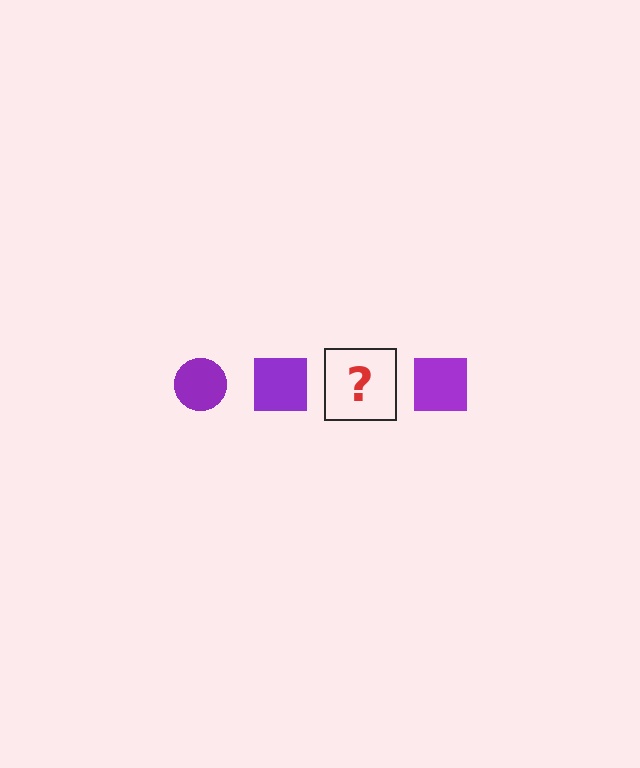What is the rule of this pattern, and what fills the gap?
The rule is that the pattern cycles through circle, square shapes in purple. The gap should be filled with a purple circle.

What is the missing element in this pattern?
The missing element is a purple circle.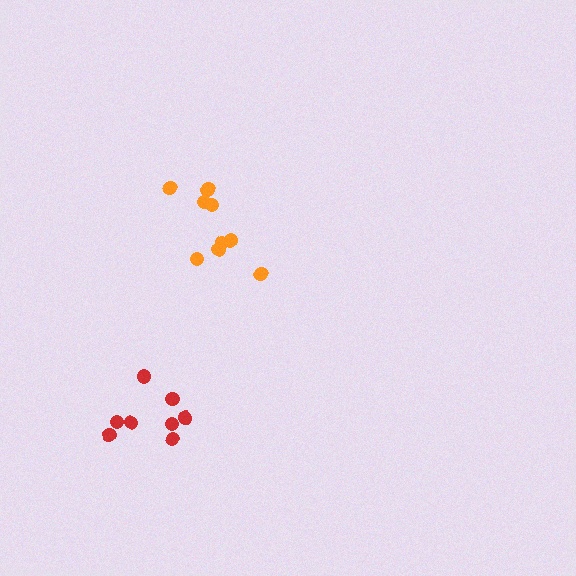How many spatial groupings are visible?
There are 2 spatial groupings.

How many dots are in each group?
Group 1: 8 dots, Group 2: 9 dots (17 total).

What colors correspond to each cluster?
The clusters are colored: red, orange.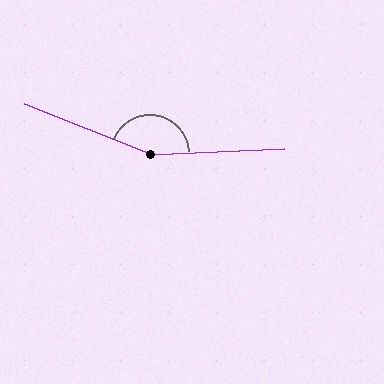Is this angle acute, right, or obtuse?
It is obtuse.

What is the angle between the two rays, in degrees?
Approximately 156 degrees.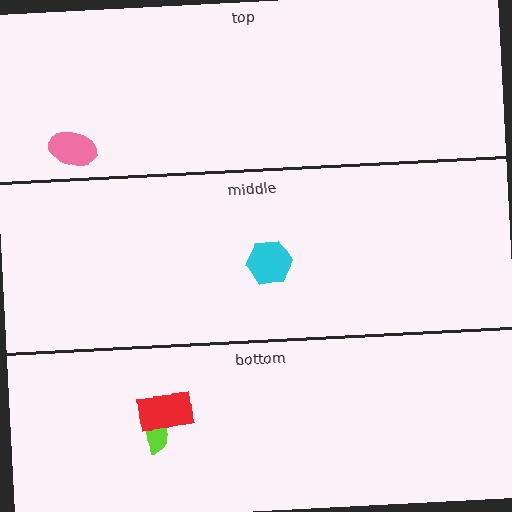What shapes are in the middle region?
The cyan hexagon.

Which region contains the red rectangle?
The bottom region.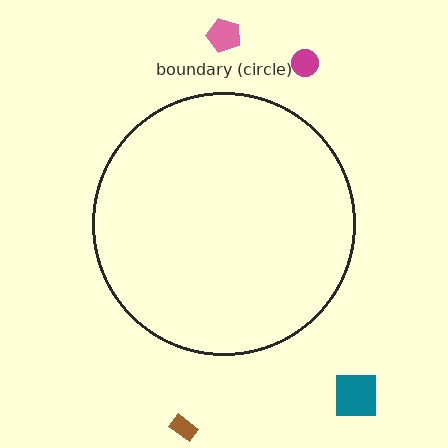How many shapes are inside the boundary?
0 inside, 4 outside.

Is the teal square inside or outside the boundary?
Outside.